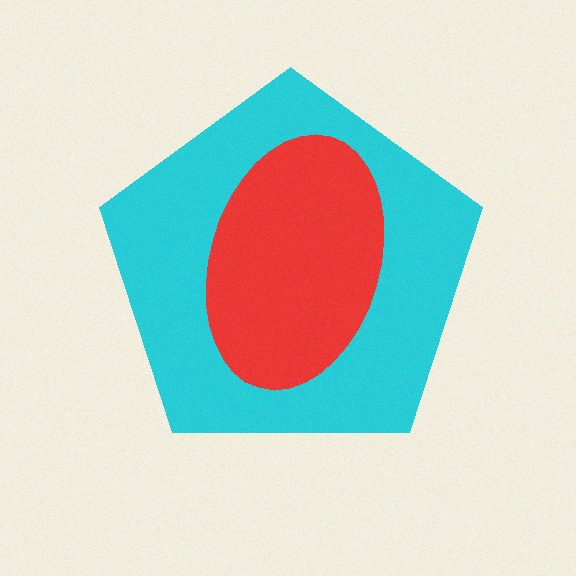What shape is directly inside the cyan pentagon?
The red ellipse.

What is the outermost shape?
The cyan pentagon.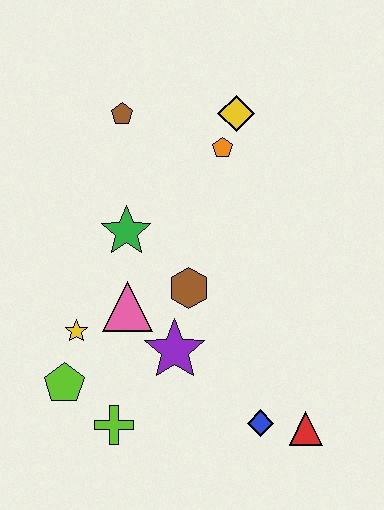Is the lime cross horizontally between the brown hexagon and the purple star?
No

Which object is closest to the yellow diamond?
The orange pentagon is closest to the yellow diamond.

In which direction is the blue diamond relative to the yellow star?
The blue diamond is to the right of the yellow star.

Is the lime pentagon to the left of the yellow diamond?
Yes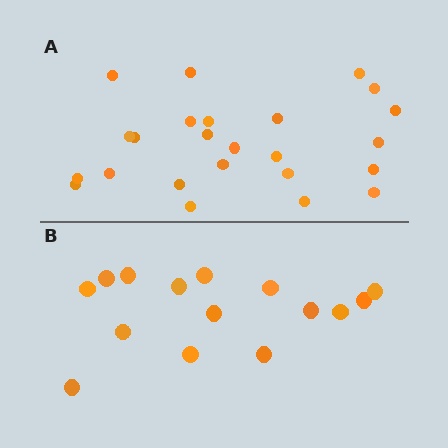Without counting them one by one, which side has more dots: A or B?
Region A (the top region) has more dots.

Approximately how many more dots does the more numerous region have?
Region A has roughly 8 or so more dots than region B.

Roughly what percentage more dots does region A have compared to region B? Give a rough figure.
About 60% more.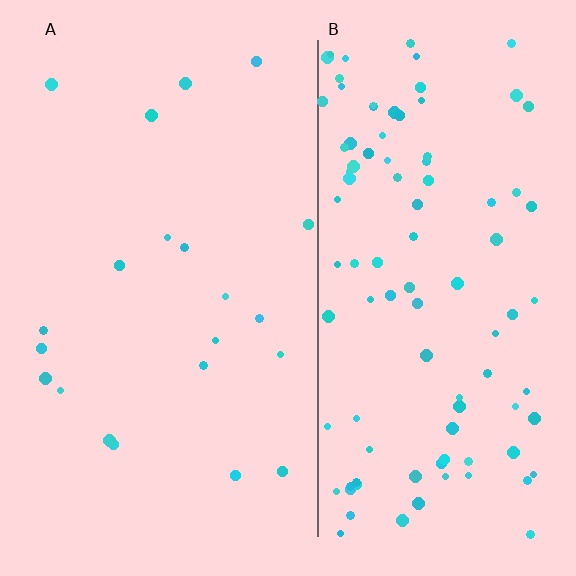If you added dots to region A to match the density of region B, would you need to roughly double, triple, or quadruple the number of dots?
Approximately quadruple.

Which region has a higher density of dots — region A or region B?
B (the right).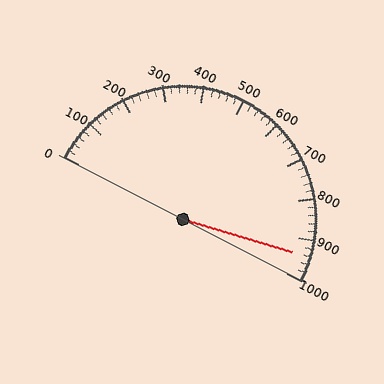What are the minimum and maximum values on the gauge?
The gauge ranges from 0 to 1000.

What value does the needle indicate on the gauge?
The needle indicates approximately 940.